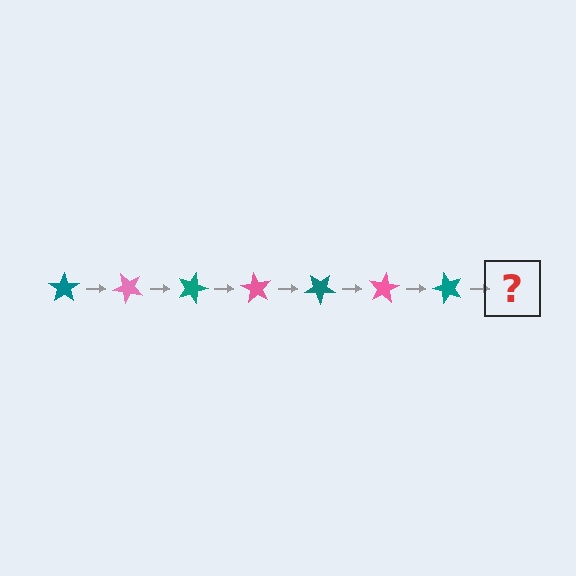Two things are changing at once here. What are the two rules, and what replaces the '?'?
The two rules are that it rotates 45 degrees each step and the color cycles through teal and pink. The '?' should be a pink star, rotated 315 degrees from the start.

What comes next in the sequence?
The next element should be a pink star, rotated 315 degrees from the start.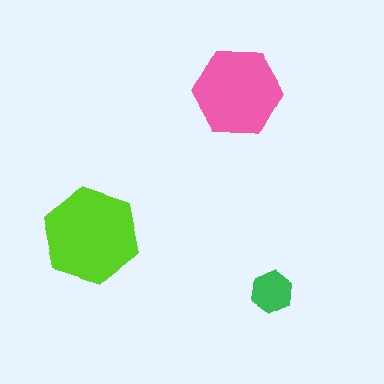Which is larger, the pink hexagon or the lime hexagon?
The lime one.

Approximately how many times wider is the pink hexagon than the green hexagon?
About 2 times wider.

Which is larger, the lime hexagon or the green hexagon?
The lime one.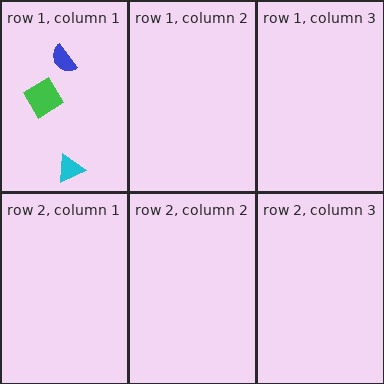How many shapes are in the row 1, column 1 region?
3.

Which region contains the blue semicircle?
The row 1, column 1 region.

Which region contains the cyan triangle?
The row 1, column 1 region.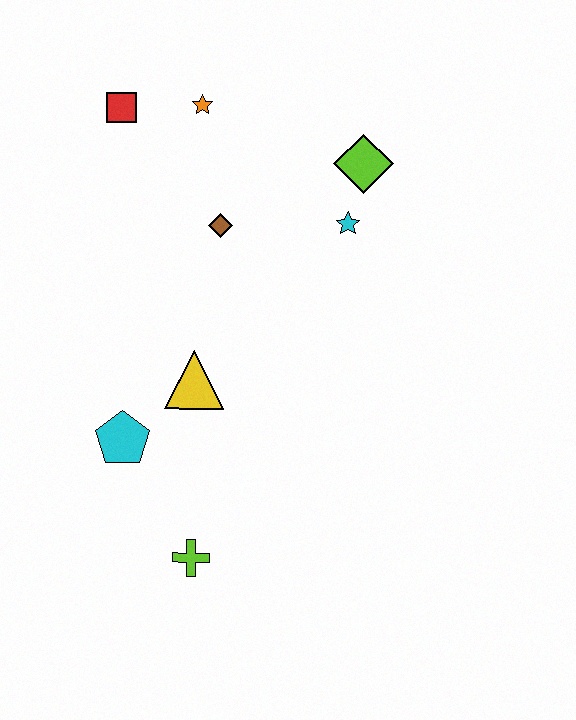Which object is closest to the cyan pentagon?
The yellow triangle is closest to the cyan pentagon.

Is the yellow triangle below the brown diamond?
Yes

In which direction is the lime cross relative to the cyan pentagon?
The lime cross is below the cyan pentagon.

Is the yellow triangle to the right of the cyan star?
No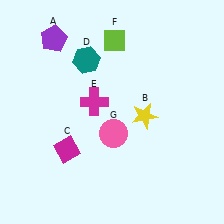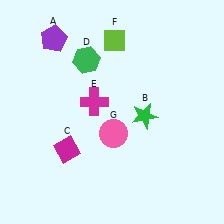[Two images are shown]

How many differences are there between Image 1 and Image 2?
There are 2 differences between the two images.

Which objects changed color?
B changed from yellow to green. D changed from teal to green.